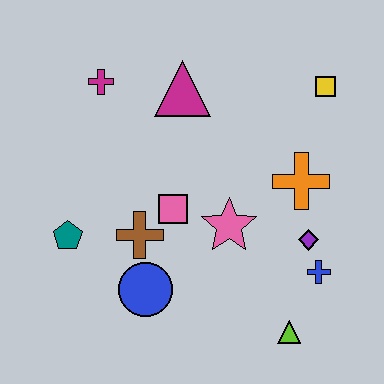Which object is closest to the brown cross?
The pink square is closest to the brown cross.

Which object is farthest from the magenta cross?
The lime triangle is farthest from the magenta cross.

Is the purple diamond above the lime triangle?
Yes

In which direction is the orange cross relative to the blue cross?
The orange cross is above the blue cross.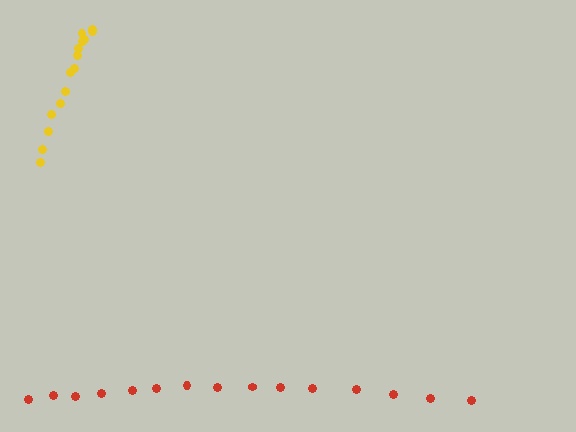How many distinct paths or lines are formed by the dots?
There are 2 distinct paths.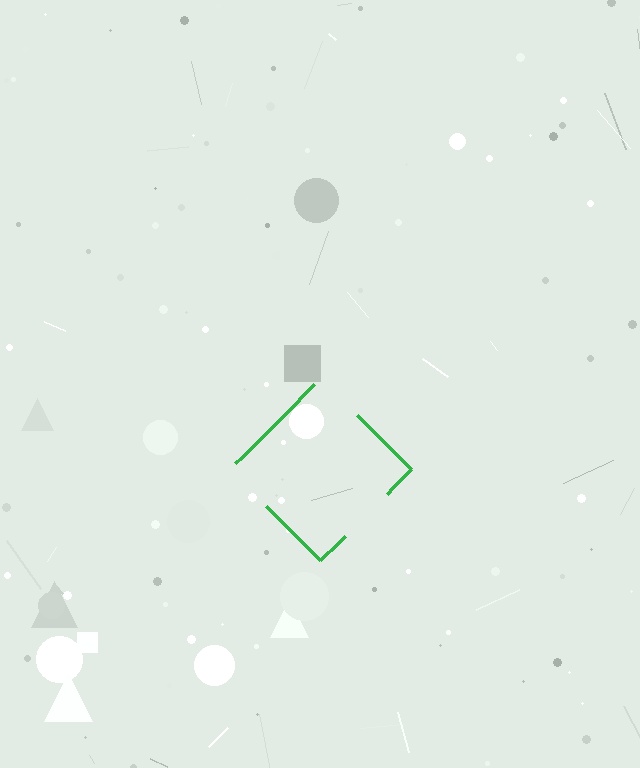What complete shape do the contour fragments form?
The contour fragments form a diamond.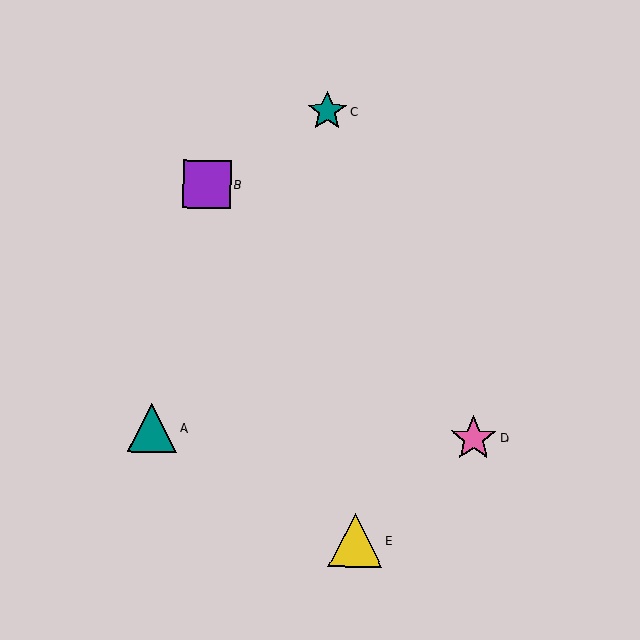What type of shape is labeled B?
Shape B is a purple square.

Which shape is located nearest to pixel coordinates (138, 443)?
The teal triangle (labeled A) at (152, 428) is nearest to that location.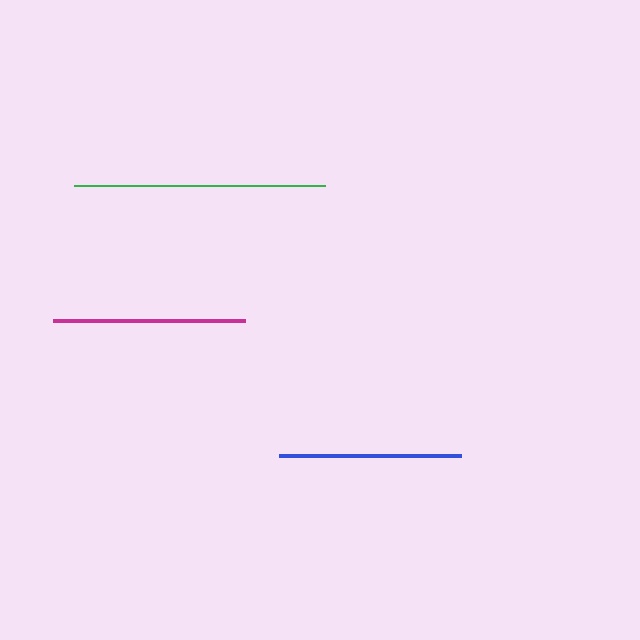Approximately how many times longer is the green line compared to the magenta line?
The green line is approximately 1.3 times the length of the magenta line.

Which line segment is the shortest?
The blue line is the shortest at approximately 182 pixels.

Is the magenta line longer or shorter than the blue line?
The magenta line is longer than the blue line.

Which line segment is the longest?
The green line is the longest at approximately 250 pixels.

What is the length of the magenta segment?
The magenta segment is approximately 192 pixels long.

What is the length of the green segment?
The green segment is approximately 250 pixels long.